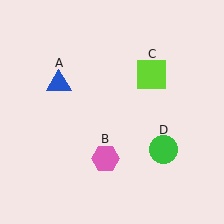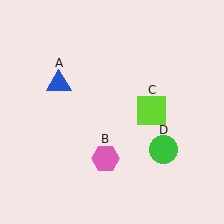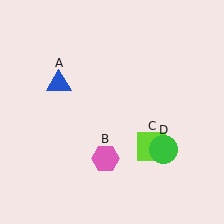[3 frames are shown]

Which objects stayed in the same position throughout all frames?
Blue triangle (object A) and pink hexagon (object B) and green circle (object D) remained stationary.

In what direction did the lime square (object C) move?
The lime square (object C) moved down.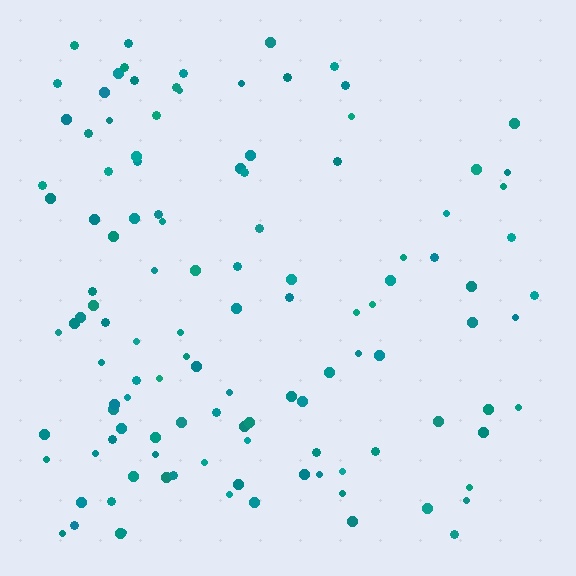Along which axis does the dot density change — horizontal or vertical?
Horizontal.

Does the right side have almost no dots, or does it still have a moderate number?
Still a moderate number, just noticeably fewer than the left.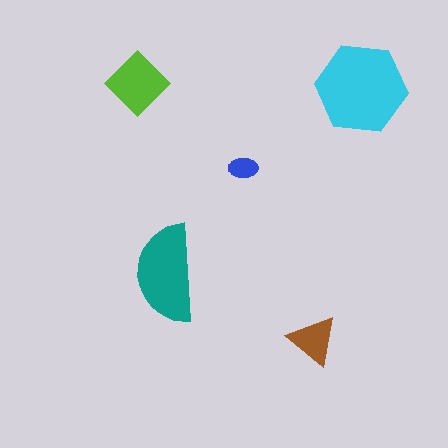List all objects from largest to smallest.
The cyan hexagon, the teal semicircle, the lime diamond, the brown triangle, the blue ellipse.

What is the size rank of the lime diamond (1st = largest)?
3rd.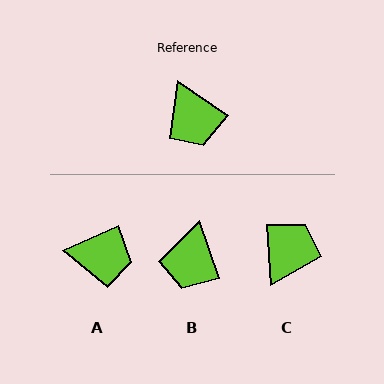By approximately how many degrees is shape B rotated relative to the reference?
Approximately 37 degrees clockwise.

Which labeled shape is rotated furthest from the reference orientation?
C, about 128 degrees away.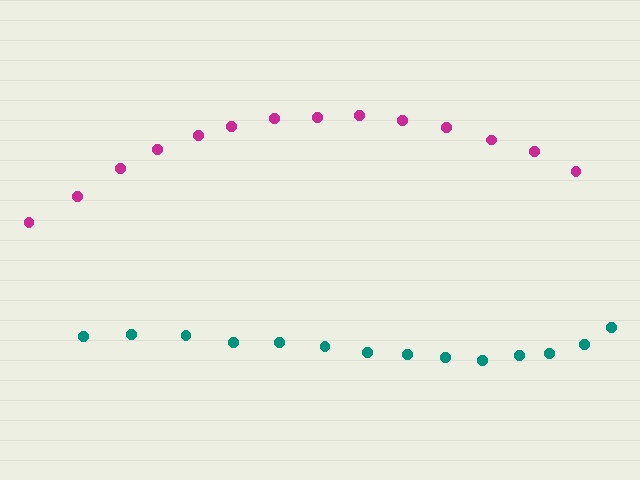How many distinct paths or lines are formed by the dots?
There are 2 distinct paths.